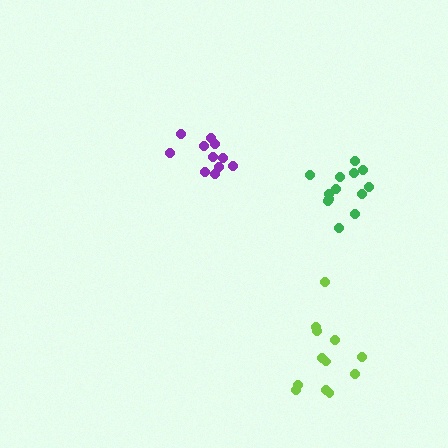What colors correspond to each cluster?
The clusters are colored: purple, green, lime.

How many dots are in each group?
Group 1: 11 dots, Group 2: 13 dots, Group 3: 12 dots (36 total).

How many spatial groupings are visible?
There are 3 spatial groupings.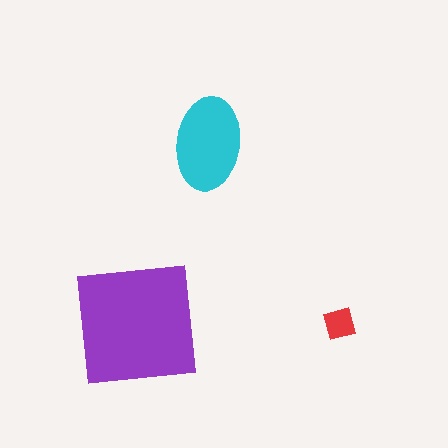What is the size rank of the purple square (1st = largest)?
1st.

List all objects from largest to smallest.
The purple square, the cyan ellipse, the red square.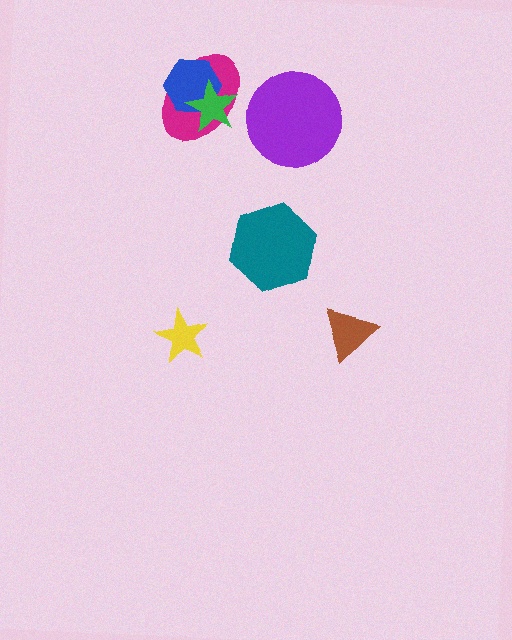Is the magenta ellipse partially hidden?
Yes, it is partially covered by another shape.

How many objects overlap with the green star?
2 objects overlap with the green star.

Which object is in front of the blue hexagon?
The green star is in front of the blue hexagon.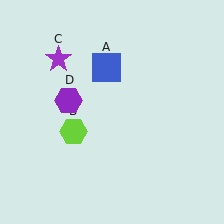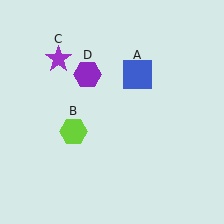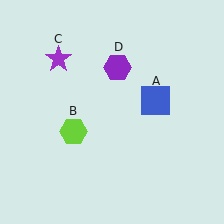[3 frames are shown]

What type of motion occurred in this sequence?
The blue square (object A), purple hexagon (object D) rotated clockwise around the center of the scene.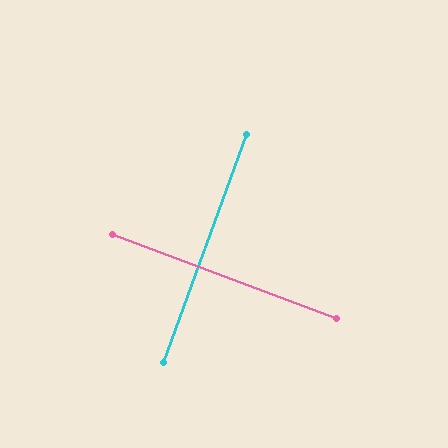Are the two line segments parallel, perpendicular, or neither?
Perpendicular — they meet at approximately 90°.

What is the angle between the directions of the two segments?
Approximately 90 degrees.